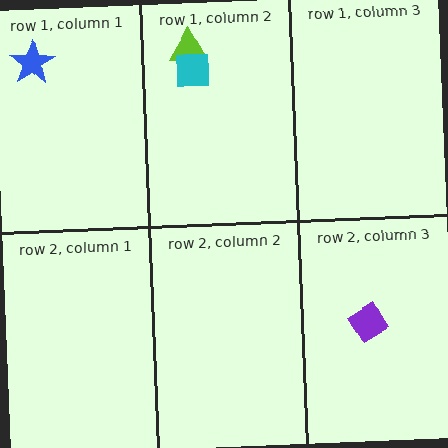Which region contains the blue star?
The row 1, column 1 region.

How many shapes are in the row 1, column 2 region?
2.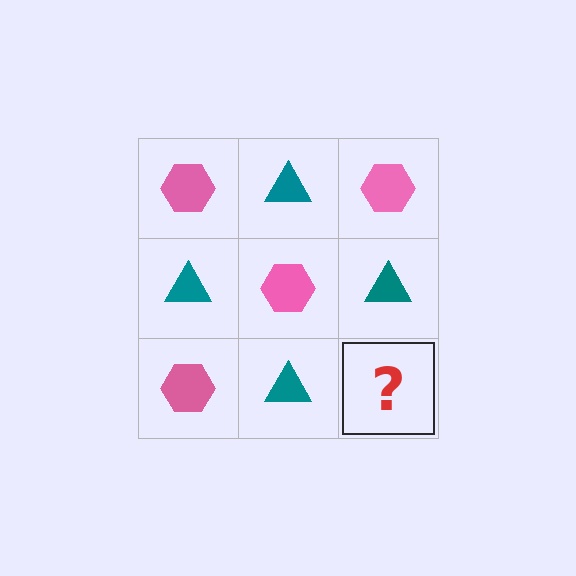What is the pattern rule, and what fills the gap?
The rule is that it alternates pink hexagon and teal triangle in a checkerboard pattern. The gap should be filled with a pink hexagon.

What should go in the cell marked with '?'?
The missing cell should contain a pink hexagon.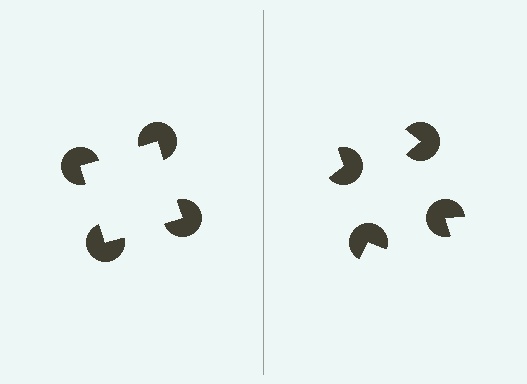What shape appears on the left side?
An illusory square.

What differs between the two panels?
The pac-man discs are positioned identically on both sides; only the wedge orientations differ. On the left they align to a square; on the right they are misaligned.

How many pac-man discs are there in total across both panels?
8 — 4 on each side.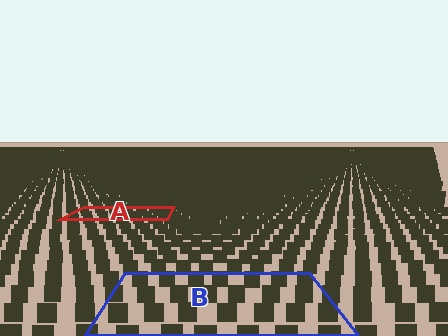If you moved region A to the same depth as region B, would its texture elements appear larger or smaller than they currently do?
They would appear larger. At a closer depth, the same texture elements are projected at a bigger on-screen size.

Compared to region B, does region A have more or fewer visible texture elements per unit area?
Region A has more texture elements per unit area — they are packed more densely because it is farther away.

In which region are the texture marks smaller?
The texture marks are smaller in region A, because it is farther away.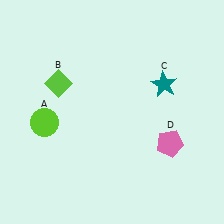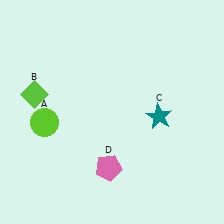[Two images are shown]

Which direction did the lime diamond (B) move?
The lime diamond (B) moved left.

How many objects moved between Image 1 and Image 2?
3 objects moved between the two images.